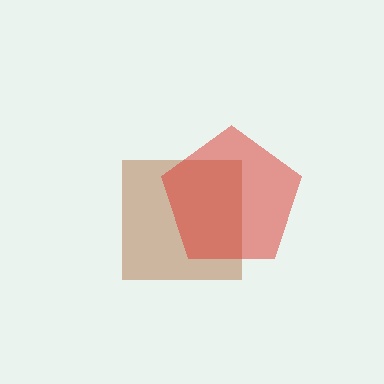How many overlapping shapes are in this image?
There are 2 overlapping shapes in the image.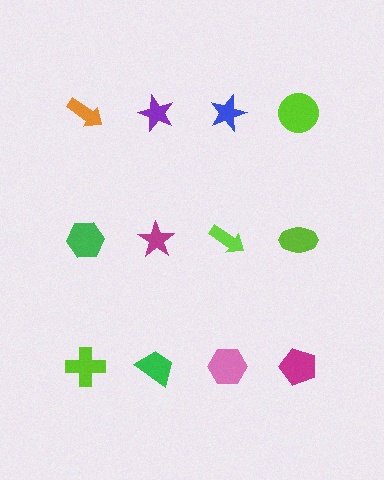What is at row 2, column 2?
A magenta star.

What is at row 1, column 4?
A lime circle.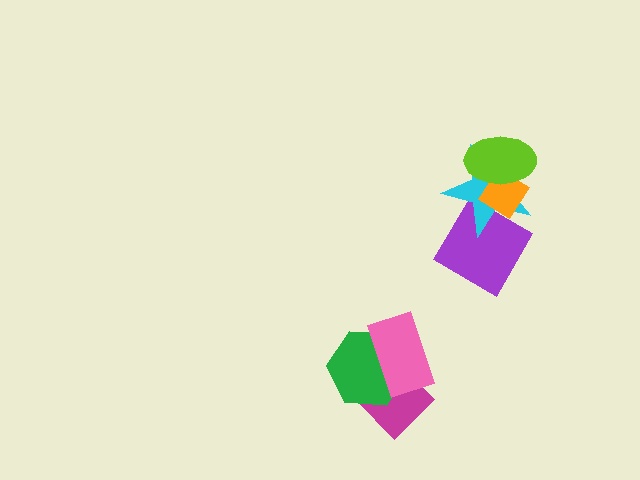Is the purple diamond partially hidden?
Yes, it is partially covered by another shape.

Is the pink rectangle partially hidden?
No, no other shape covers it.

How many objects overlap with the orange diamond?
2 objects overlap with the orange diamond.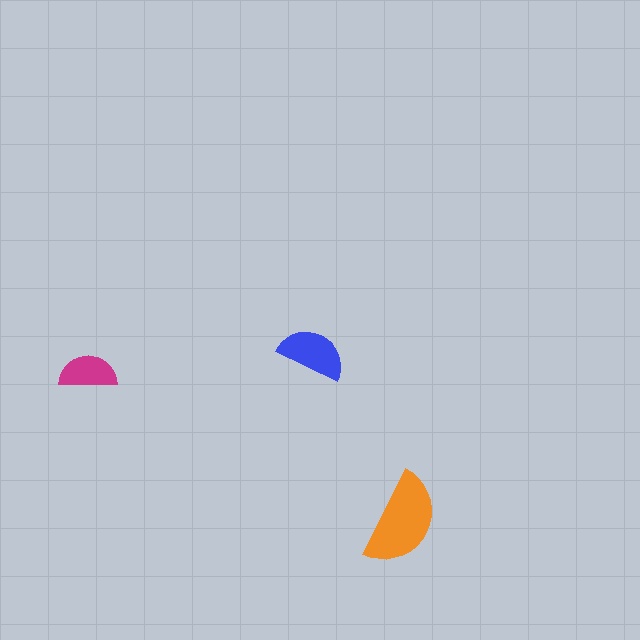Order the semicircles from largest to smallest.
the orange one, the blue one, the magenta one.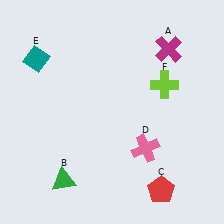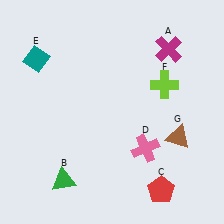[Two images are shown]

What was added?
A brown triangle (G) was added in Image 2.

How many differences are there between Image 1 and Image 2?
There is 1 difference between the two images.